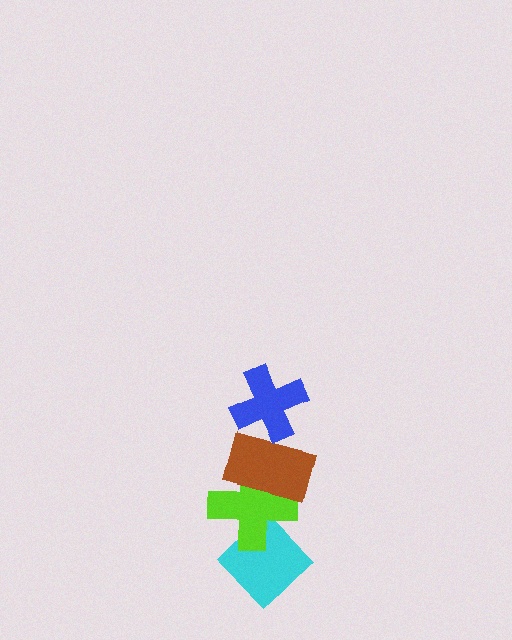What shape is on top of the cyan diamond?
The lime cross is on top of the cyan diamond.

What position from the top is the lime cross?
The lime cross is 3rd from the top.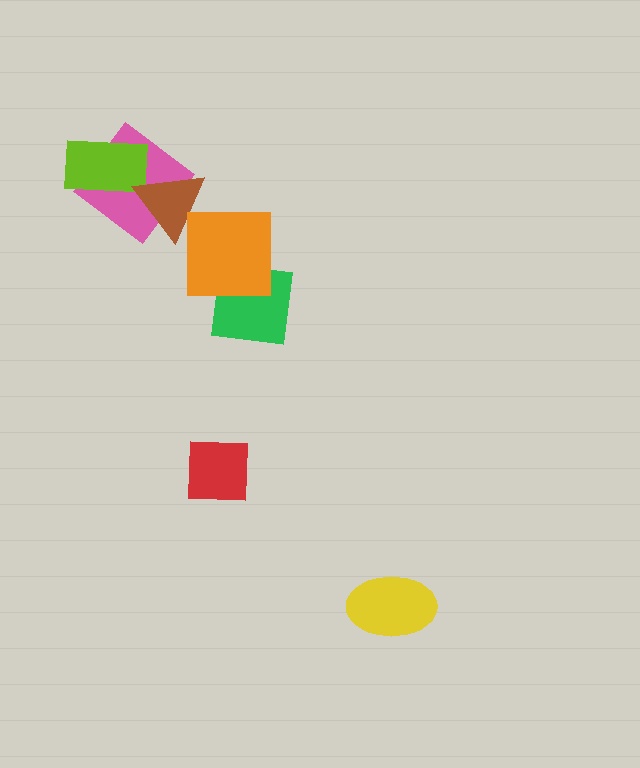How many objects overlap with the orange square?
1 object overlaps with the orange square.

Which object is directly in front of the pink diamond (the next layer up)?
The lime rectangle is directly in front of the pink diamond.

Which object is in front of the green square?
The orange square is in front of the green square.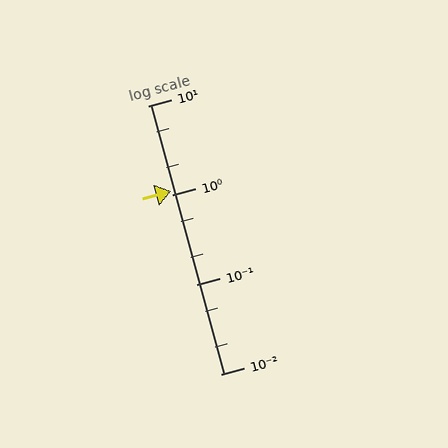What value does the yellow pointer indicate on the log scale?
The pointer indicates approximately 1.1.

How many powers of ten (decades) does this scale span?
The scale spans 3 decades, from 0.01 to 10.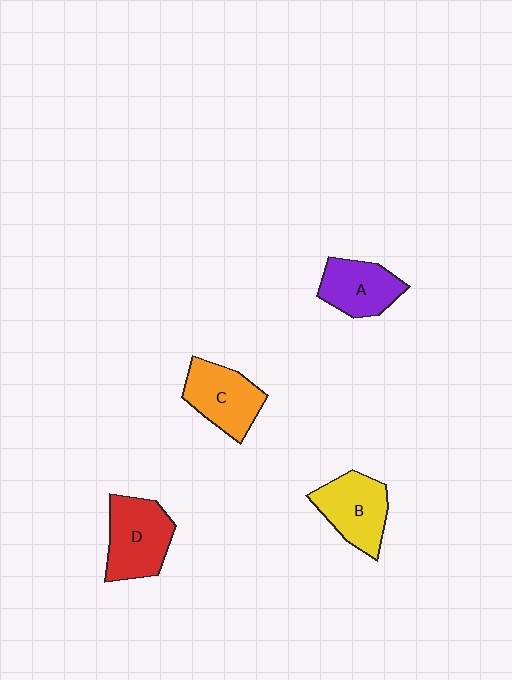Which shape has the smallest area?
Shape A (purple).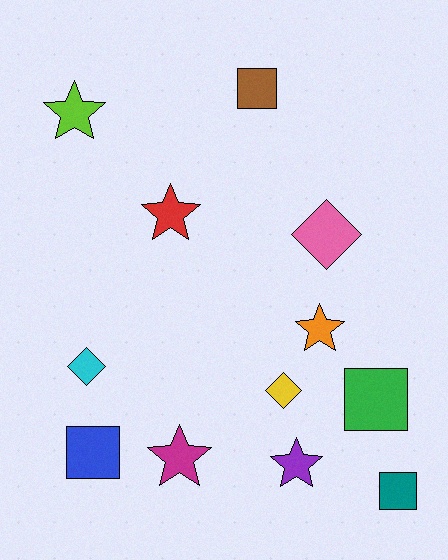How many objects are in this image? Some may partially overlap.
There are 12 objects.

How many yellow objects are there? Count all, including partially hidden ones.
There is 1 yellow object.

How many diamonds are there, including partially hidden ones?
There are 3 diamonds.